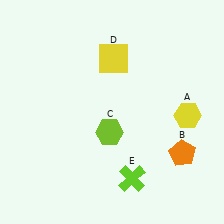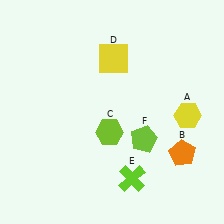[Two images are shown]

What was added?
A lime pentagon (F) was added in Image 2.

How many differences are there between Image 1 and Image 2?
There is 1 difference between the two images.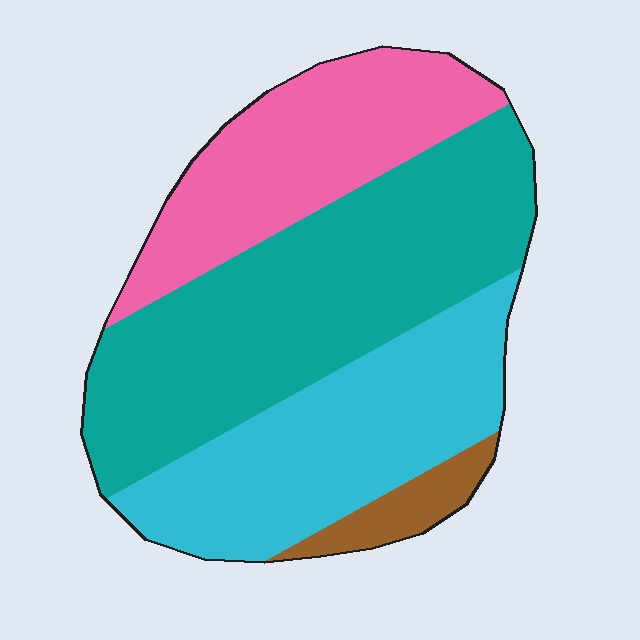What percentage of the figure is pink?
Pink takes up about one quarter (1/4) of the figure.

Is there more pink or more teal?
Teal.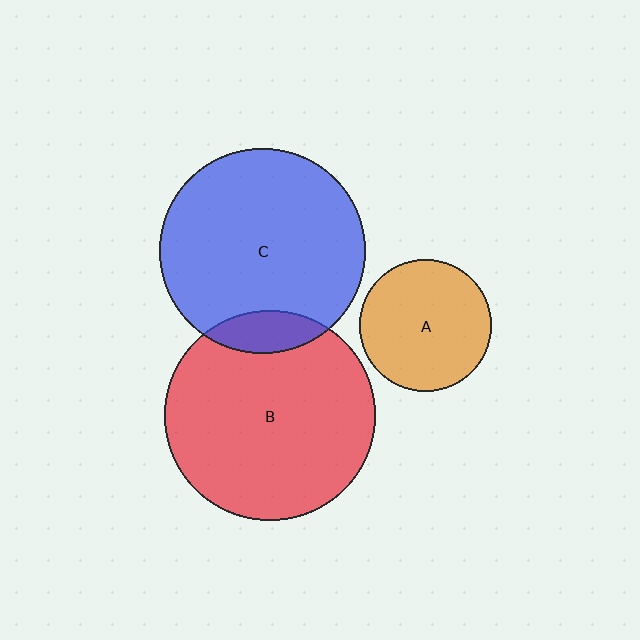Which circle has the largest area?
Circle B (red).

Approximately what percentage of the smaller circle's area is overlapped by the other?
Approximately 10%.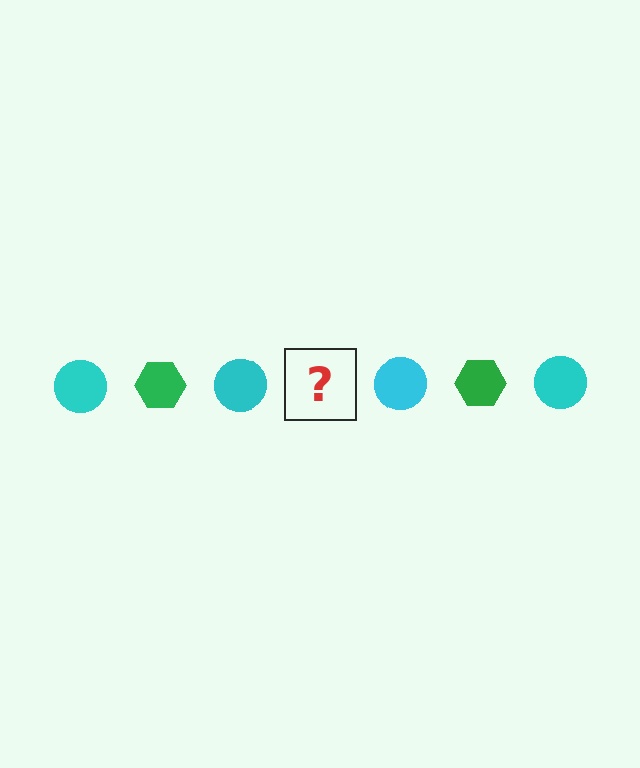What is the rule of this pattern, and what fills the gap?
The rule is that the pattern alternates between cyan circle and green hexagon. The gap should be filled with a green hexagon.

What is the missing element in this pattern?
The missing element is a green hexagon.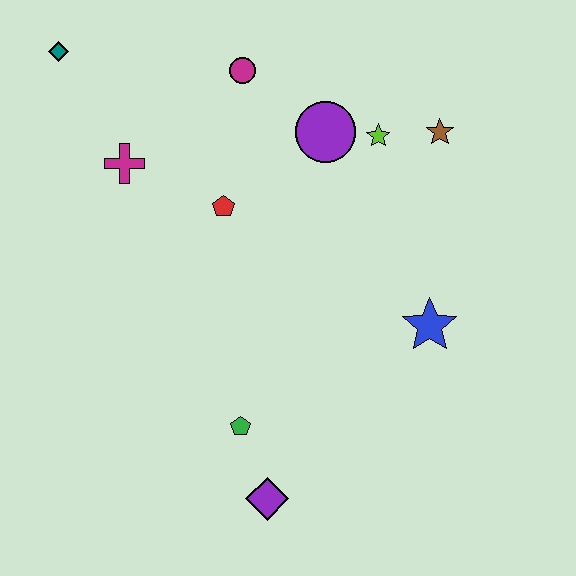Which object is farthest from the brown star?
The purple diamond is farthest from the brown star.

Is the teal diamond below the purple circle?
No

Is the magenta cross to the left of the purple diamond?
Yes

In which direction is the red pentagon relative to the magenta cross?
The red pentagon is to the right of the magenta cross.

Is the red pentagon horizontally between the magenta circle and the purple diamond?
No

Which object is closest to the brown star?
The lime star is closest to the brown star.